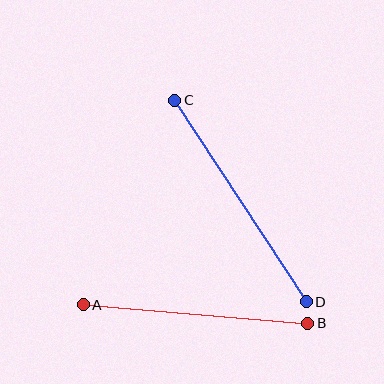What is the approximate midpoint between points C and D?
The midpoint is at approximately (241, 201) pixels.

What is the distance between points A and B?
The distance is approximately 225 pixels.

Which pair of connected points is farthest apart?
Points C and D are farthest apart.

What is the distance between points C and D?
The distance is approximately 240 pixels.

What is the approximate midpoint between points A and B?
The midpoint is at approximately (196, 314) pixels.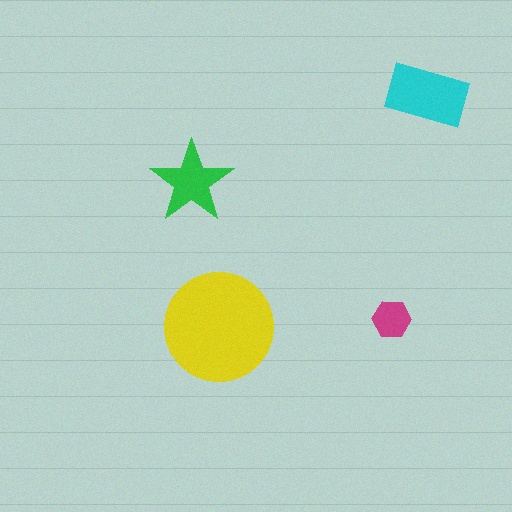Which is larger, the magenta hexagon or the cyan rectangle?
The cyan rectangle.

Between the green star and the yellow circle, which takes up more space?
The yellow circle.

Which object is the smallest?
The magenta hexagon.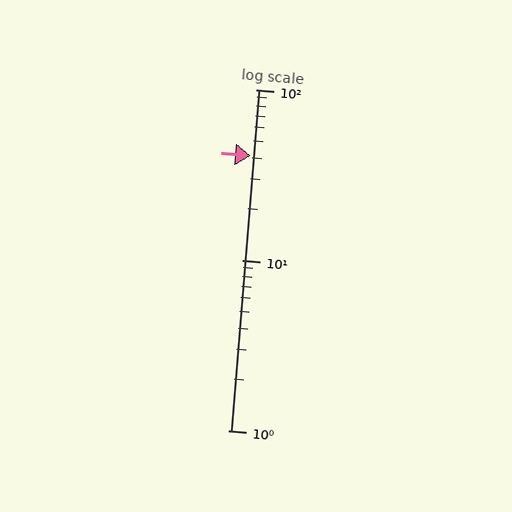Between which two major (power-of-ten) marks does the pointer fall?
The pointer is between 10 and 100.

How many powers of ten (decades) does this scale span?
The scale spans 2 decades, from 1 to 100.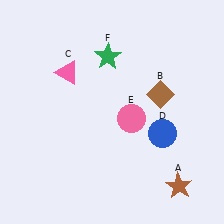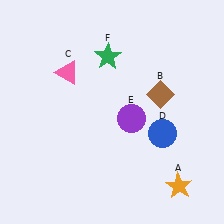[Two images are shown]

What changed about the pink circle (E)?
In Image 1, E is pink. In Image 2, it changed to purple.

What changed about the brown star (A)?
In Image 1, A is brown. In Image 2, it changed to orange.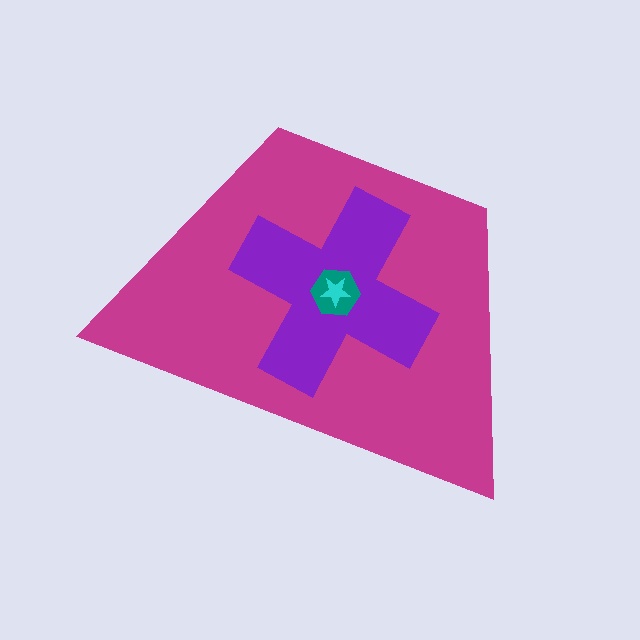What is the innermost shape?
The cyan star.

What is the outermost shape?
The magenta trapezoid.